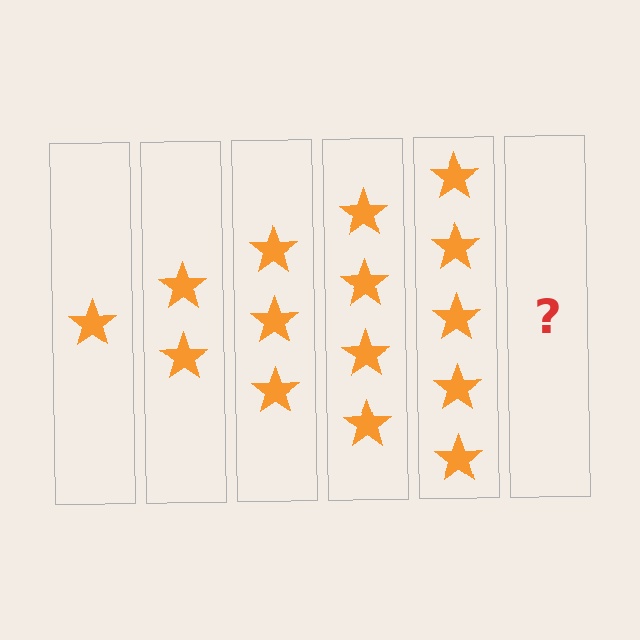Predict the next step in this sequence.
The next step is 6 stars.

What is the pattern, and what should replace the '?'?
The pattern is that each step adds one more star. The '?' should be 6 stars.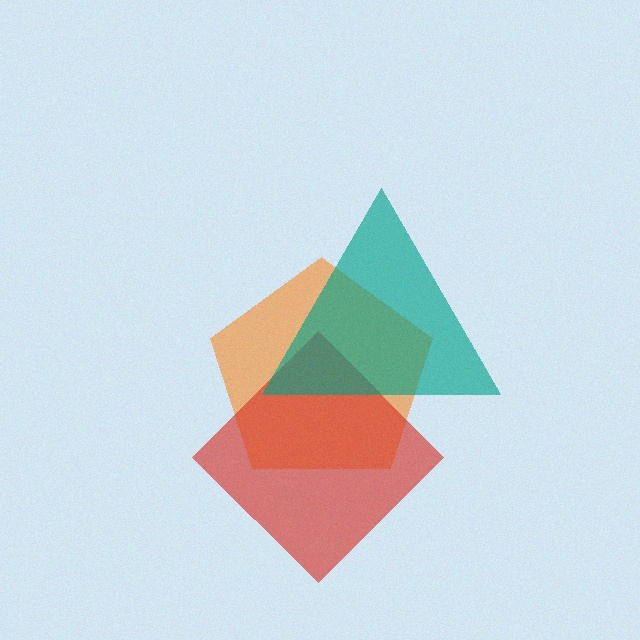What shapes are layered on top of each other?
The layered shapes are: an orange pentagon, a red diamond, a teal triangle.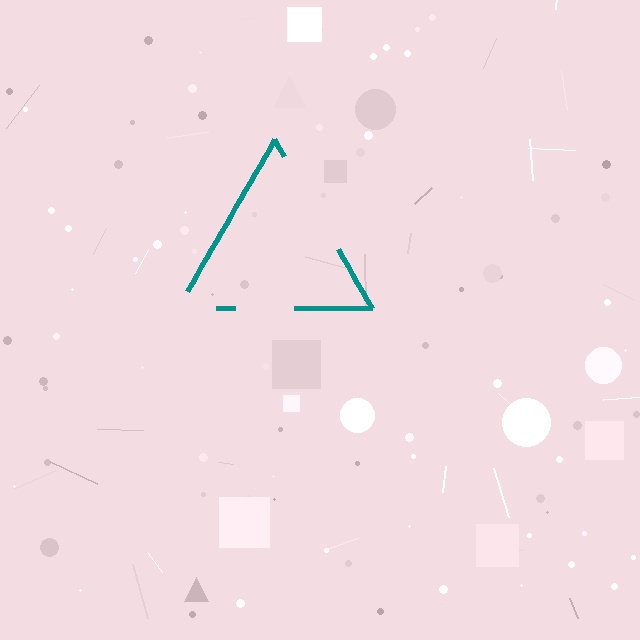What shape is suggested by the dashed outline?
The dashed outline suggests a triangle.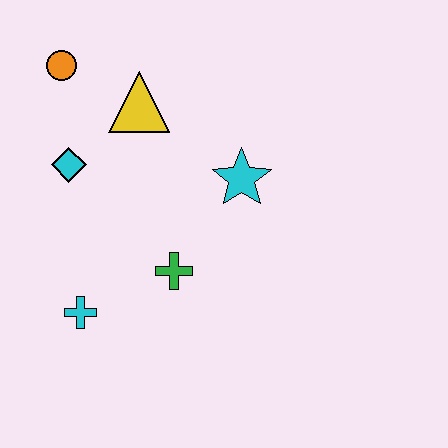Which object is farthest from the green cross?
The orange circle is farthest from the green cross.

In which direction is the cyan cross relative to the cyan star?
The cyan cross is to the left of the cyan star.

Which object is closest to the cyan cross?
The green cross is closest to the cyan cross.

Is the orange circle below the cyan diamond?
No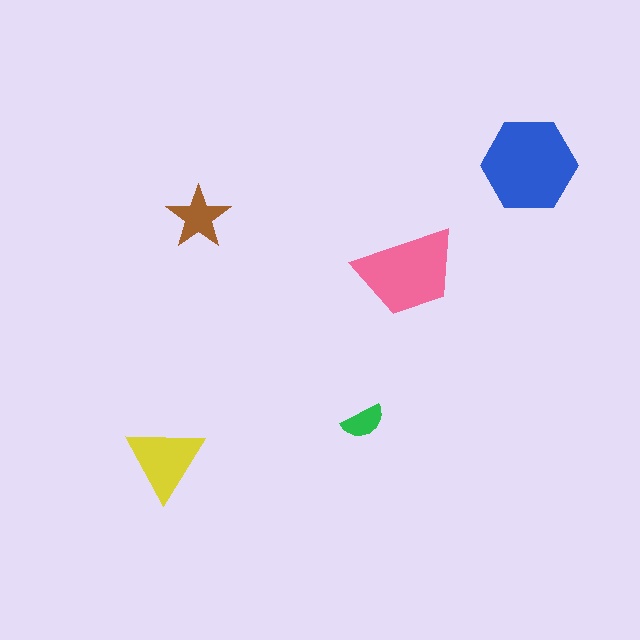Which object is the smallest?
The green semicircle.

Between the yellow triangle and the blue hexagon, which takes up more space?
The blue hexagon.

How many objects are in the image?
There are 5 objects in the image.